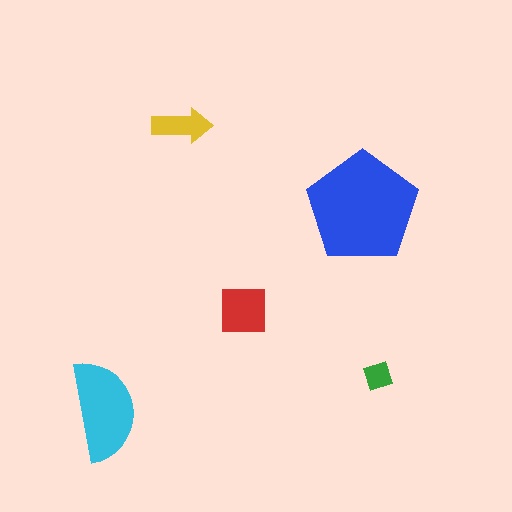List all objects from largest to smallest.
The blue pentagon, the cyan semicircle, the red square, the yellow arrow, the green diamond.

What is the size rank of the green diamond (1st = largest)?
5th.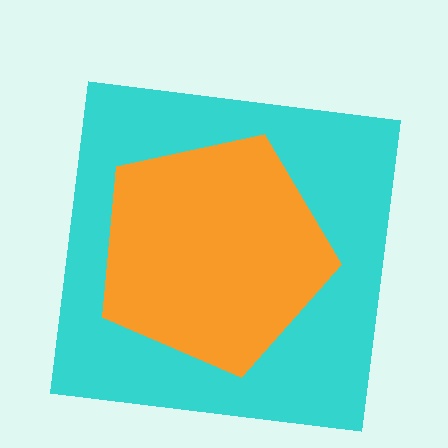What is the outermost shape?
The cyan square.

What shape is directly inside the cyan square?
The orange pentagon.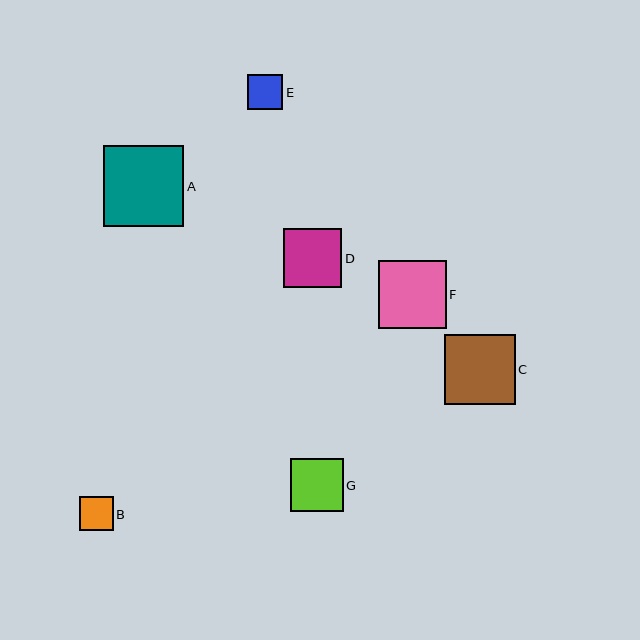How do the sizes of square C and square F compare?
Square C and square F are approximately the same size.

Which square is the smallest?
Square B is the smallest with a size of approximately 34 pixels.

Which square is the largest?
Square A is the largest with a size of approximately 81 pixels.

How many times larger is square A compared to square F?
Square A is approximately 1.2 times the size of square F.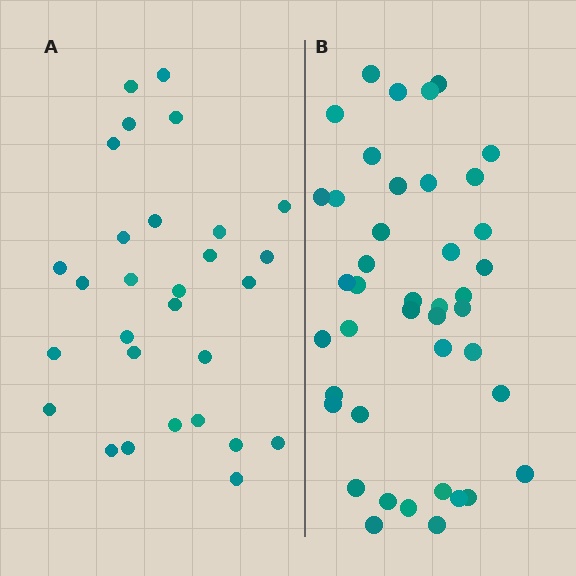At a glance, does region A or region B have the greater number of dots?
Region B (the right region) has more dots.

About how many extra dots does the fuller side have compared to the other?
Region B has approximately 15 more dots than region A.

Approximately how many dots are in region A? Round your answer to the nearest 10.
About 30 dots. (The exact count is 29, which rounds to 30.)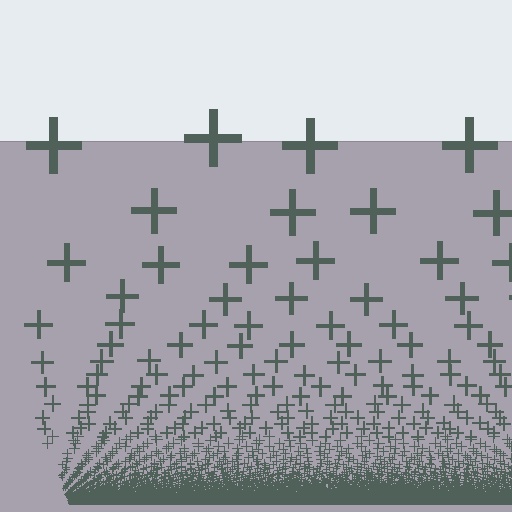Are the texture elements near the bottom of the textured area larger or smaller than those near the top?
Smaller. The gradient is inverted — elements near the bottom are smaller and denser.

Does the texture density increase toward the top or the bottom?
Density increases toward the bottom.